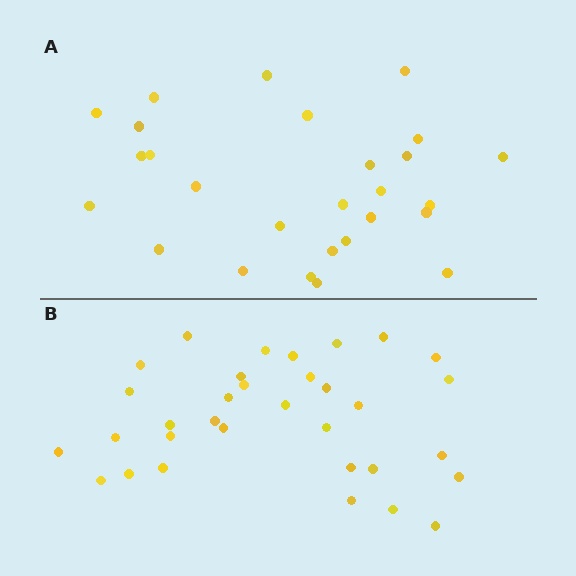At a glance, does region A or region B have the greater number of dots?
Region B (the bottom region) has more dots.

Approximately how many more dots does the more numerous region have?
Region B has about 6 more dots than region A.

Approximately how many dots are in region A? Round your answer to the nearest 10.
About 30 dots. (The exact count is 27, which rounds to 30.)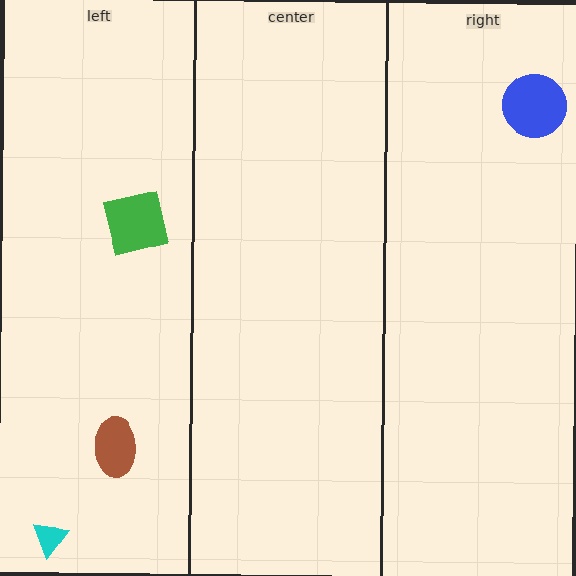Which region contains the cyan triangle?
The left region.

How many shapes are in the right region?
1.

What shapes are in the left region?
The green square, the brown ellipse, the cyan triangle.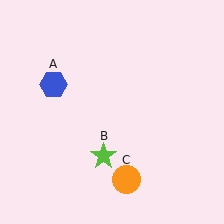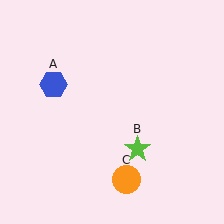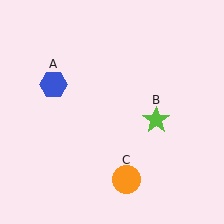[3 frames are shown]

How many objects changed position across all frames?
1 object changed position: lime star (object B).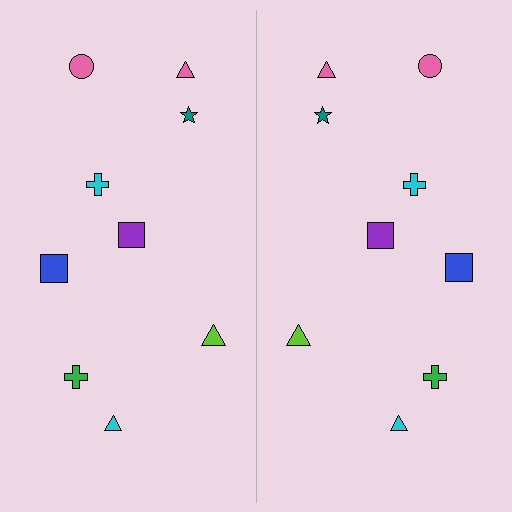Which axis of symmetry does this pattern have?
The pattern has a vertical axis of symmetry running through the center of the image.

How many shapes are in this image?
There are 18 shapes in this image.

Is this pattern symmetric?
Yes, this pattern has bilateral (reflection) symmetry.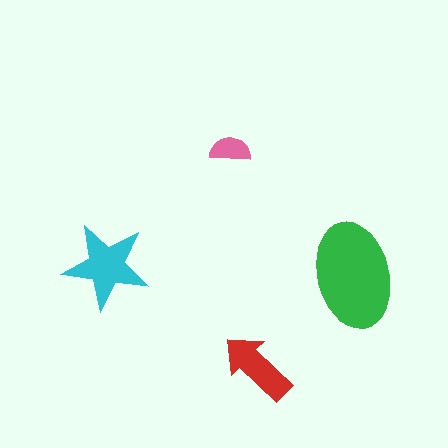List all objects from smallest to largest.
The pink semicircle, the red arrow, the cyan star, the green ellipse.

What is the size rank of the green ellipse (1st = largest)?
1st.